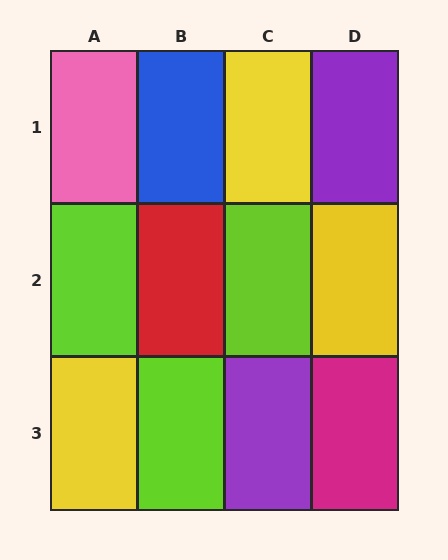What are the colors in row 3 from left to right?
Yellow, lime, purple, magenta.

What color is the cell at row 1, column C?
Yellow.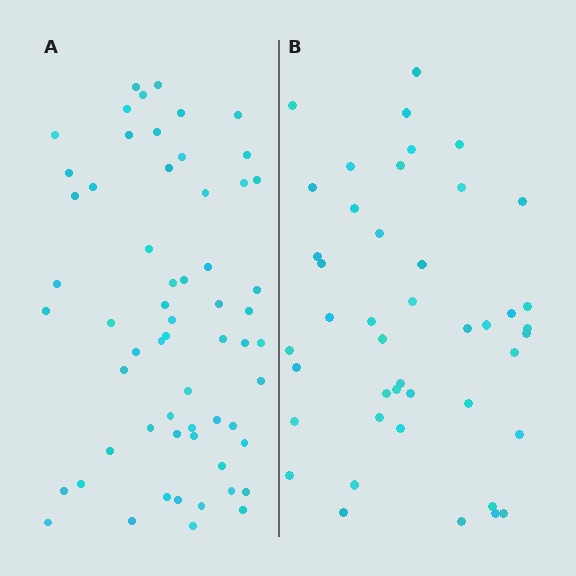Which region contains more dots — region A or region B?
Region A (the left region) has more dots.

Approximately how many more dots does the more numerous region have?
Region A has approximately 15 more dots than region B.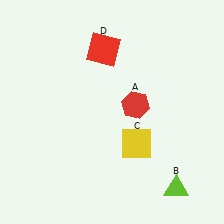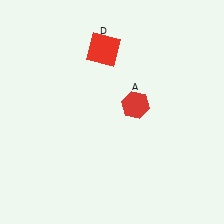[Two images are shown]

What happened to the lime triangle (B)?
The lime triangle (B) was removed in Image 2. It was in the bottom-right area of Image 1.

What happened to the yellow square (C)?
The yellow square (C) was removed in Image 2. It was in the bottom-right area of Image 1.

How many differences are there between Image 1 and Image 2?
There are 2 differences between the two images.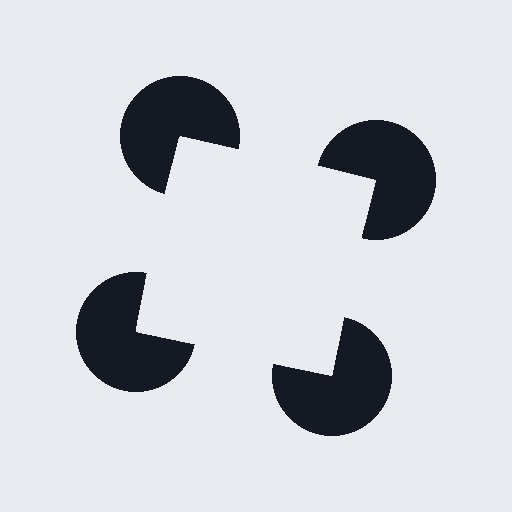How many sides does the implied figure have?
4 sides.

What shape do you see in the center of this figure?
An illusory square — its edges are inferred from the aligned wedge cuts in the pac-man discs, not physically drawn.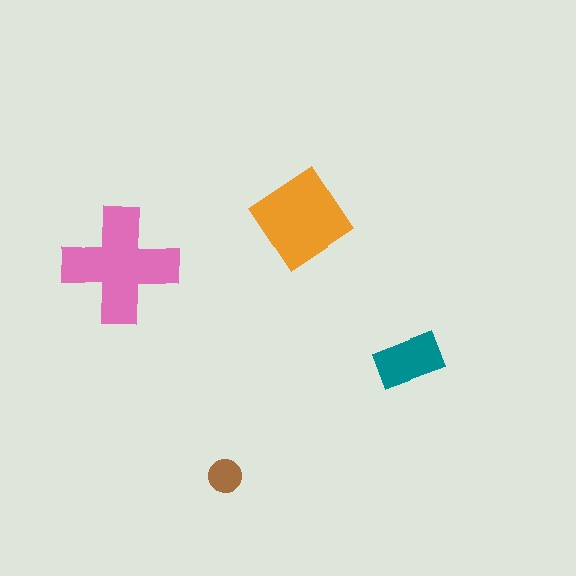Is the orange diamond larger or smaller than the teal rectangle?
Larger.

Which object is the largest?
The pink cross.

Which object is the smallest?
The brown circle.